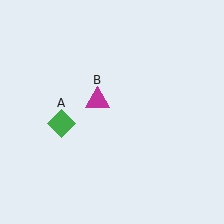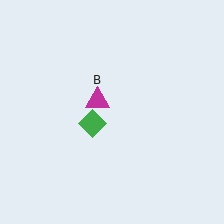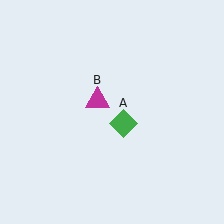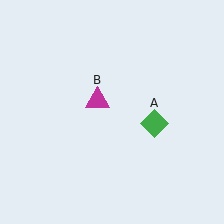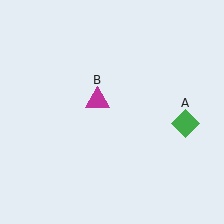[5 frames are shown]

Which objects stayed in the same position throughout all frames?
Magenta triangle (object B) remained stationary.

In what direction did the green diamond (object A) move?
The green diamond (object A) moved right.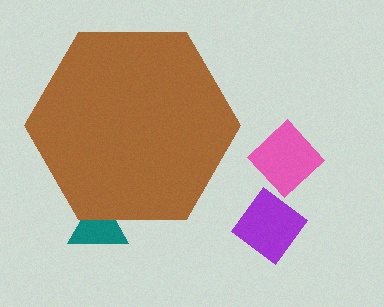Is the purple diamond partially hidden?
No, the purple diamond is fully visible.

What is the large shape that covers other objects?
A brown hexagon.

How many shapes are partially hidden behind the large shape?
1 shape is partially hidden.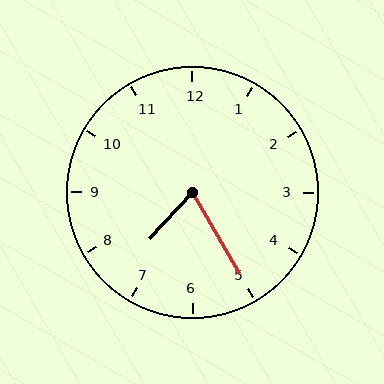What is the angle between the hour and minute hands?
Approximately 72 degrees.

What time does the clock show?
7:25.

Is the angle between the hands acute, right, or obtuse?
It is acute.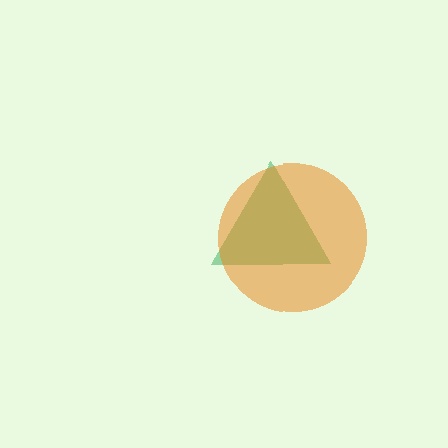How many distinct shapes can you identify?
There are 2 distinct shapes: a green triangle, an orange circle.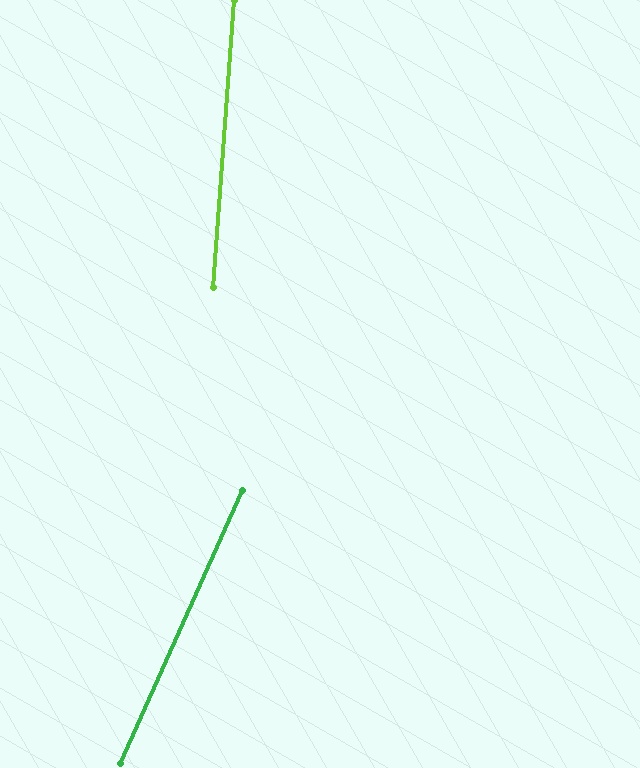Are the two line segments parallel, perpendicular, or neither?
Neither parallel nor perpendicular — they differ by about 20°.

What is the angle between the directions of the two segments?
Approximately 20 degrees.